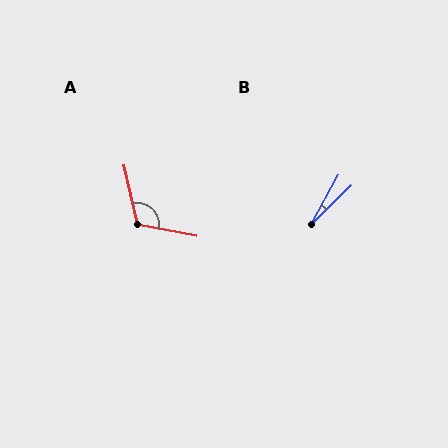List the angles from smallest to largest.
B (17°), A (114°).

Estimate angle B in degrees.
Approximately 17 degrees.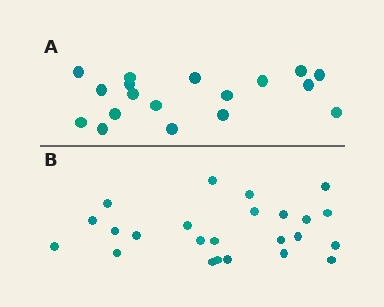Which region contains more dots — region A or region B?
Region B (the bottom region) has more dots.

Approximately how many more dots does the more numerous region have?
Region B has about 6 more dots than region A.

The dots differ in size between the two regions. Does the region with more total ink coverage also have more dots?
No. Region A has more total ink coverage because its dots are larger, but region B actually contains more individual dots. Total area can be misleading — the number of items is what matters here.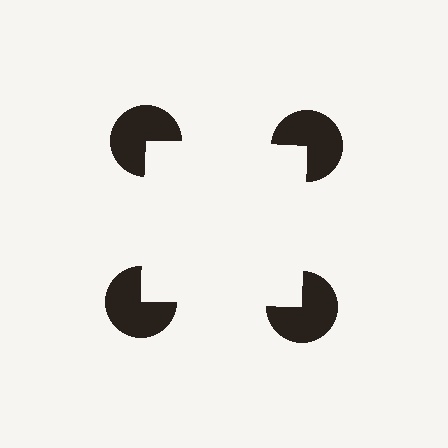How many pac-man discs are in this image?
There are 4 — one at each vertex of the illusory square.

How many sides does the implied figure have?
4 sides.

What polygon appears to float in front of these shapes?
An illusory square — its edges are inferred from the aligned wedge cuts in the pac-man discs, not physically drawn.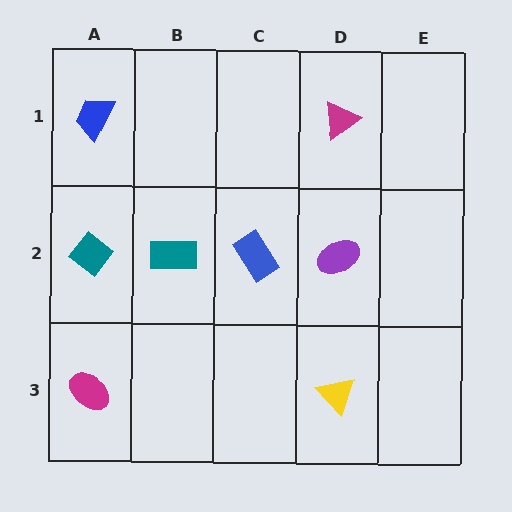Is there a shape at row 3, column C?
No, that cell is empty.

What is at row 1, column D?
A magenta triangle.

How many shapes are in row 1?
2 shapes.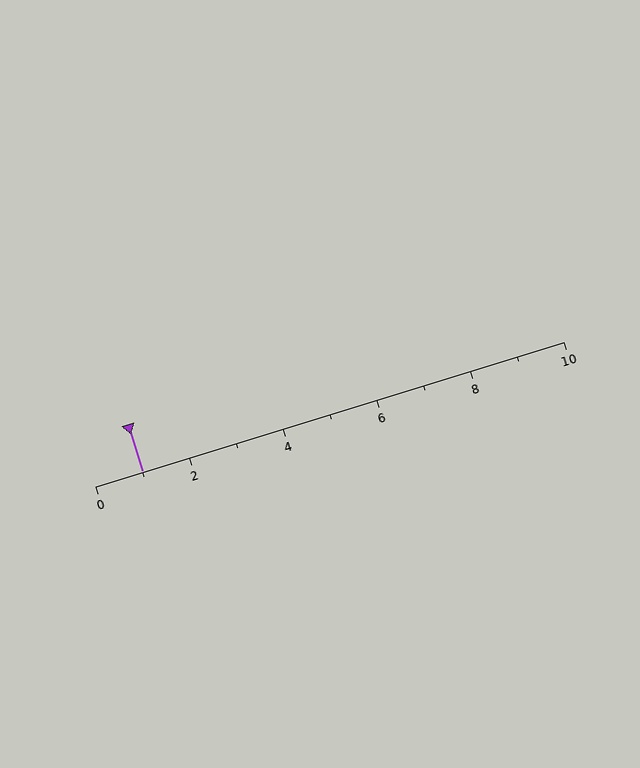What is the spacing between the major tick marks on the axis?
The major ticks are spaced 2 apart.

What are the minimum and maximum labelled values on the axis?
The axis runs from 0 to 10.